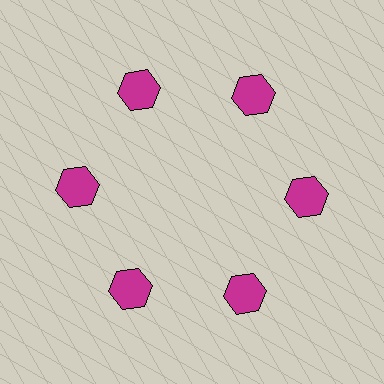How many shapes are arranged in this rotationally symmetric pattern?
There are 6 shapes, arranged in 6 groups of 1.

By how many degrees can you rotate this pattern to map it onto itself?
The pattern maps onto itself every 60 degrees of rotation.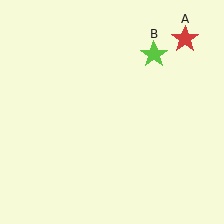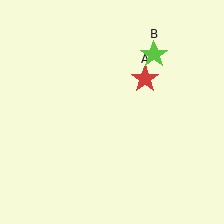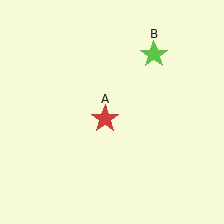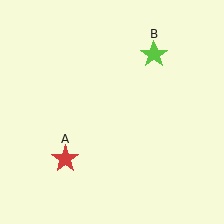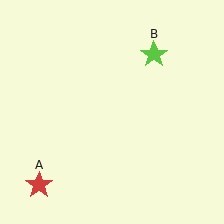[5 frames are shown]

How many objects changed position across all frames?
1 object changed position: red star (object A).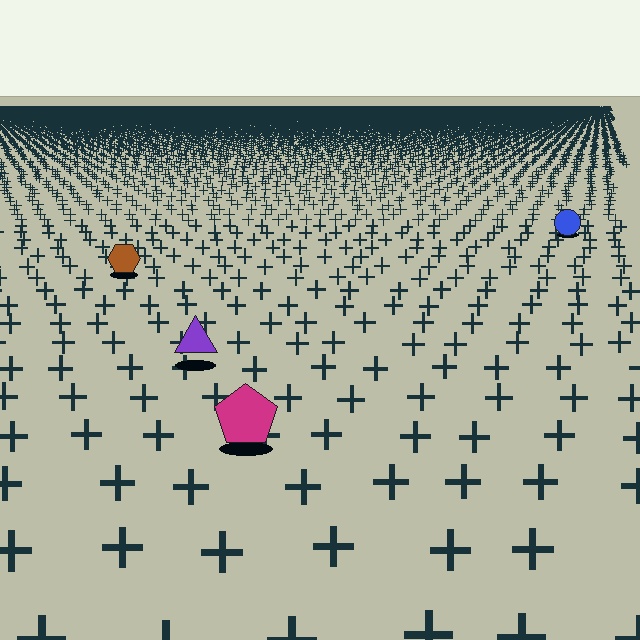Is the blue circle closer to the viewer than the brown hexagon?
No. The brown hexagon is closer — you can tell from the texture gradient: the ground texture is coarser near it.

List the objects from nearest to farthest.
From nearest to farthest: the magenta pentagon, the purple triangle, the brown hexagon, the blue circle.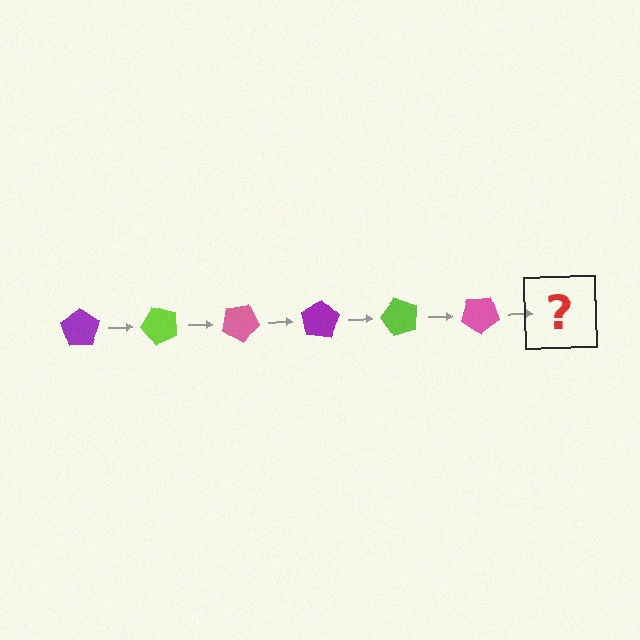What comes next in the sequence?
The next element should be a purple pentagon, rotated 300 degrees from the start.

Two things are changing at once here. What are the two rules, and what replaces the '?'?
The two rules are that it rotates 50 degrees each step and the color cycles through purple, lime, and pink. The '?' should be a purple pentagon, rotated 300 degrees from the start.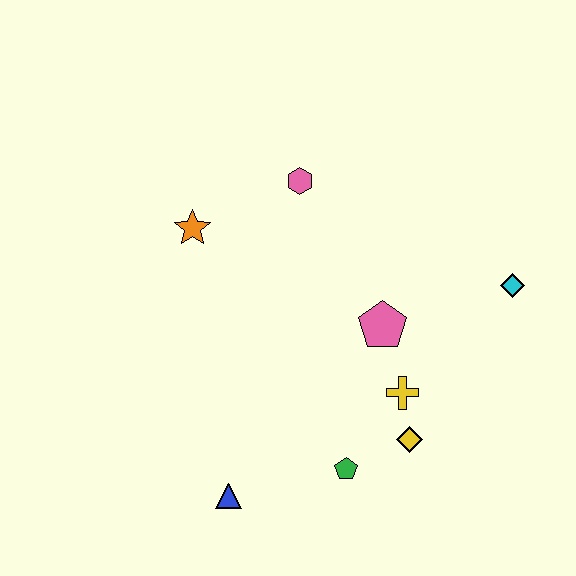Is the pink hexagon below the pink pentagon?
No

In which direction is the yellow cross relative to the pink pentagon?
The yellow cross is below the pink pentagon.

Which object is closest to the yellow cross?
The yellow diamond is closest to the yellow cross.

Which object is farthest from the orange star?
The cyan diamond is farthest from the orange star.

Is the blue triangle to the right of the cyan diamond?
No